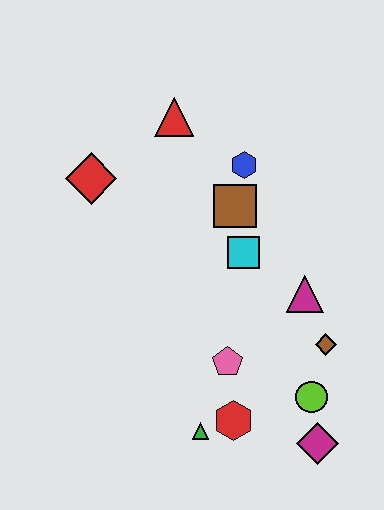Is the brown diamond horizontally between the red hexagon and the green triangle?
No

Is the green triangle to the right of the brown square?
No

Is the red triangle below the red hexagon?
No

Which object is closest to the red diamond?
The red triangle is closest to the red diamond.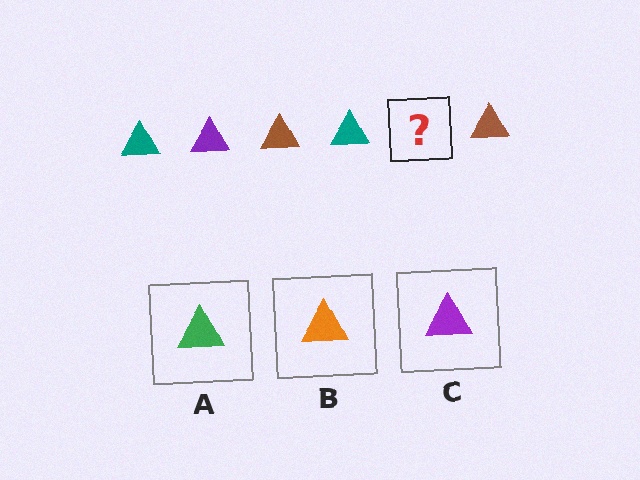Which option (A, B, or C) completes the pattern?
C.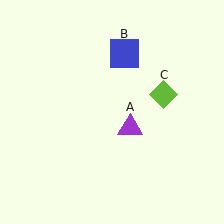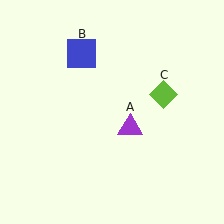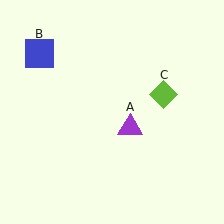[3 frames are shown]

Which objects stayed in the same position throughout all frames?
Purple triangle (object A) and lime diamond (object C) remained stationary.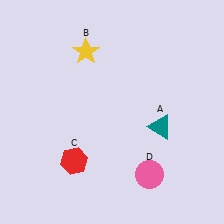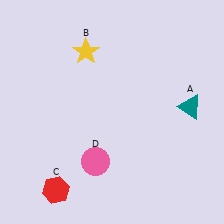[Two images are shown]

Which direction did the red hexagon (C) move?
The red hexagon (C) moved down.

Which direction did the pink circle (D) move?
The pink circle (D) moved left.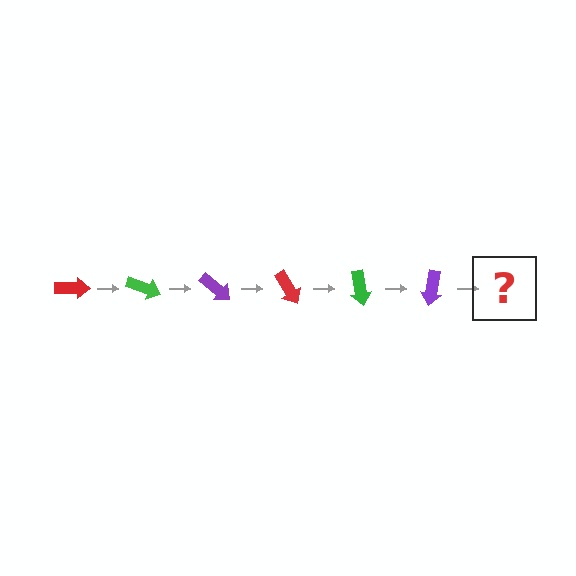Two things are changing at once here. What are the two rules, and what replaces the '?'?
The two rules are that it rotates 20 degrees each step and the color cycles through red, green, and purple. The '?' should be a red arrow, rotated 120 degrees from the start.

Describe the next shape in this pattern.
It should be a red arrow, rotated 120 degrees from the start.